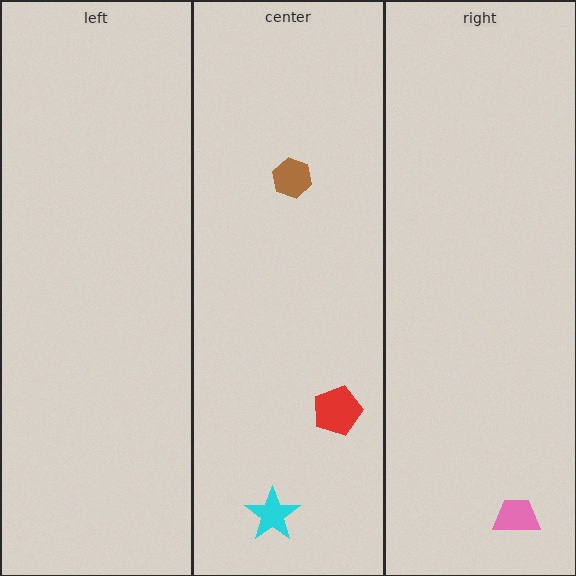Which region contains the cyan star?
The center region.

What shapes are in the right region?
The pink trapezoid.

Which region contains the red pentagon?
The center region.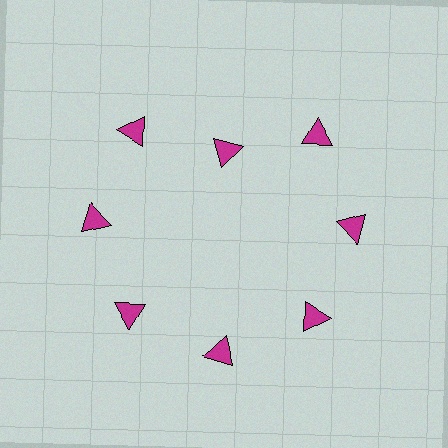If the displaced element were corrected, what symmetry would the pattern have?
It would have 8-fold rotational symmetry — the pattern would map onto itself every 45 degrees.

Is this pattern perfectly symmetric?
No. The 8 magenta triangles are arranged in a ring, but one element near the 12 o'clock position is pulled inward toward the center, breaking the 8-fold rotational symmetry.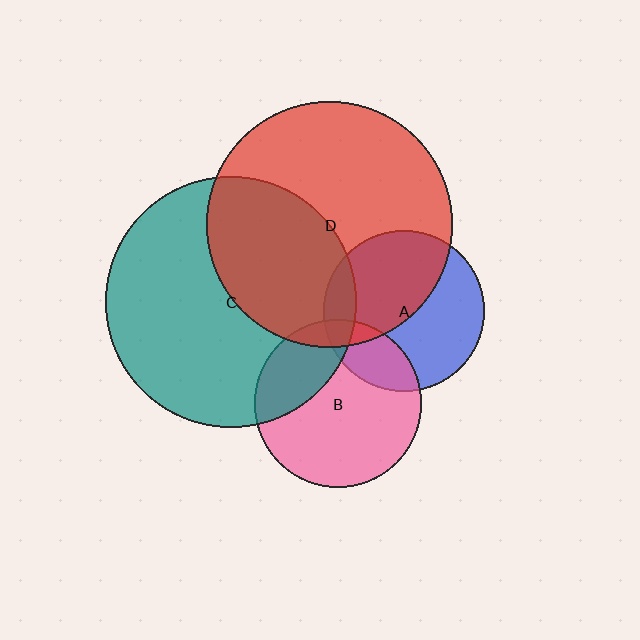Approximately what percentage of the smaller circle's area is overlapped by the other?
Approximately 10%.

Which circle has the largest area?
Circle C (teal).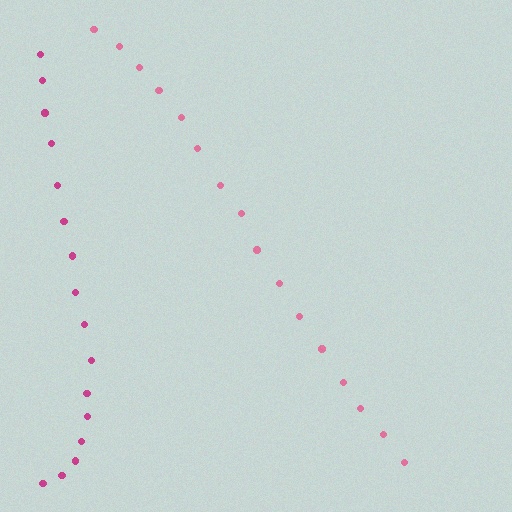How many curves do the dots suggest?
There are 2 distinct paths.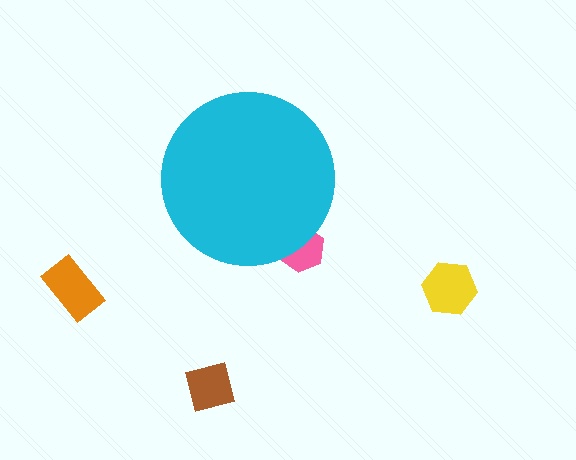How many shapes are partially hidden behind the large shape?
1 shape is partially hidden.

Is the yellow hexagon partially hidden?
No, the yellow hexagon is fully visible.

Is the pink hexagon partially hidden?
Yes, the pink hexagon is partially hidden behind the cyan circle.